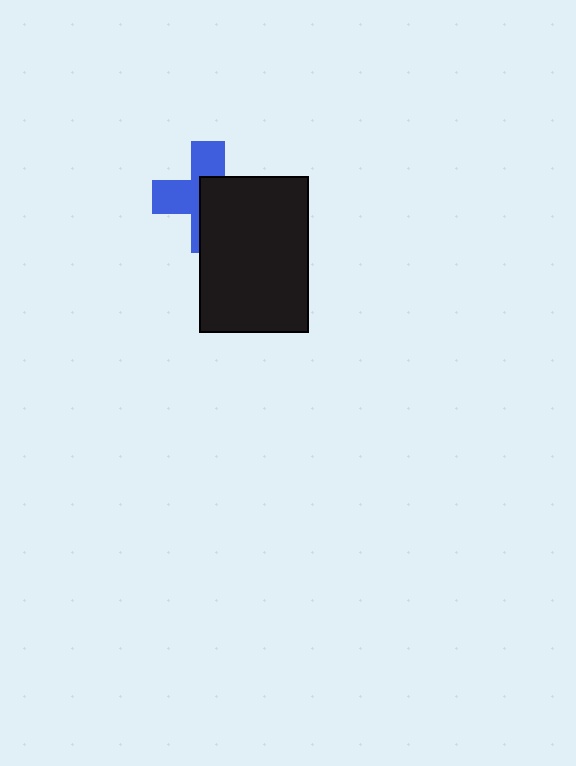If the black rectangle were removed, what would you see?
You would see the complete blue cross.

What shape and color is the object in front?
The object in front is a black rectangle.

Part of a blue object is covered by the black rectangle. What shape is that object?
It is a cross.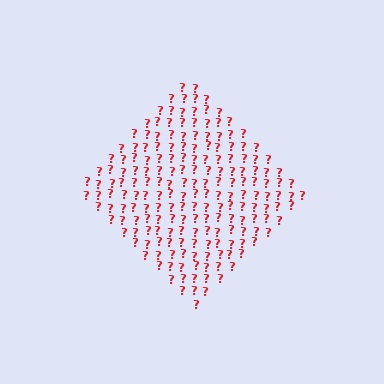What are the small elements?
The small elements are question marks.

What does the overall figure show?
The overall figure shows a diamond.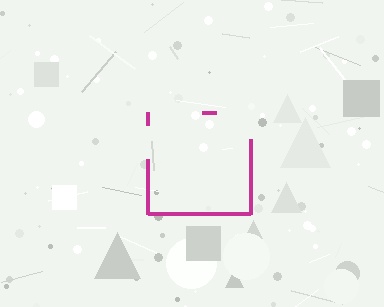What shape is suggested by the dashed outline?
The dashed outline suggests a square.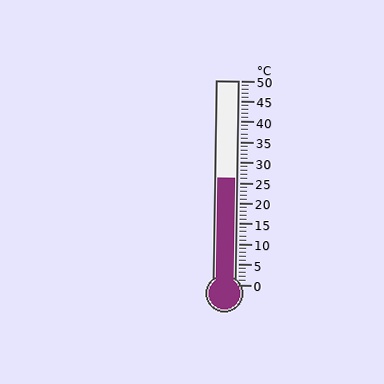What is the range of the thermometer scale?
The thermometer scale ranges from 0°C to 50°C.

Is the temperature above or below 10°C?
The temperature is above 10°C.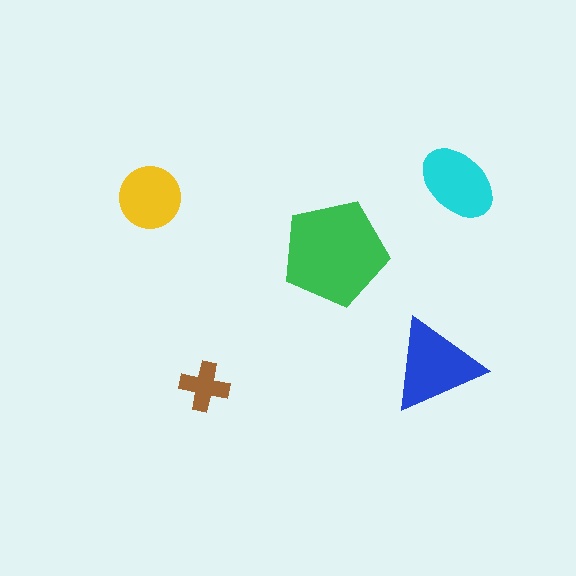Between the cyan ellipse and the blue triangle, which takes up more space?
The blue triangle.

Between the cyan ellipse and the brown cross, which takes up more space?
The cyan ellipse.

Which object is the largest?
The green pentagon.